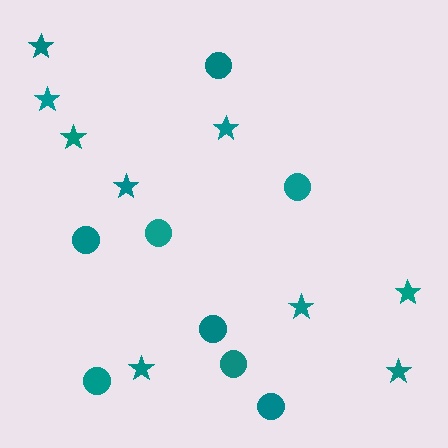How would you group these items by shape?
There are 2 groups: one group of stars (9) and one group of circles (8).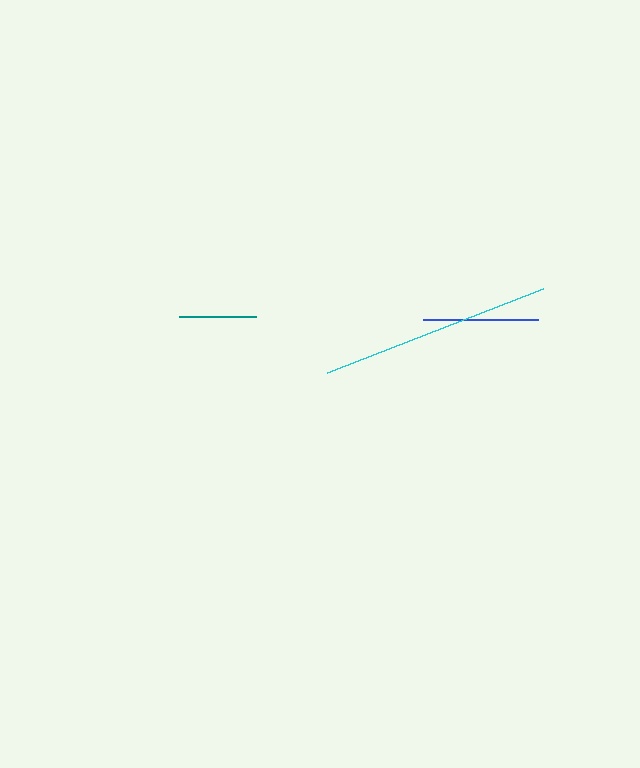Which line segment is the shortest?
The teal line is the shortest at approximately 77 pixels.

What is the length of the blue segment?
The blue segment is approximately 115 pixels long.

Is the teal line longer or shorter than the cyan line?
The cyan line is longer than the teal line.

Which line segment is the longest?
The cyan line is the longest at approximately 232 pixels.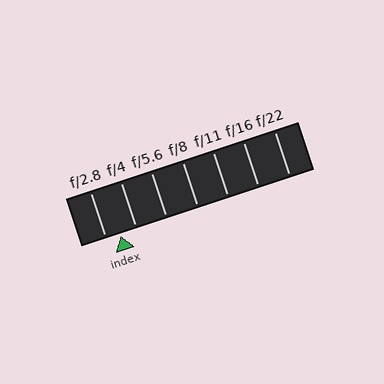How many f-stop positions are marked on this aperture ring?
There are 7 f-stop positions marked.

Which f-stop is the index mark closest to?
The index mark is closest to f/2.8.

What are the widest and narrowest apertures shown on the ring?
The widest aperture shown is f/2.8 and the narrowest is f/22.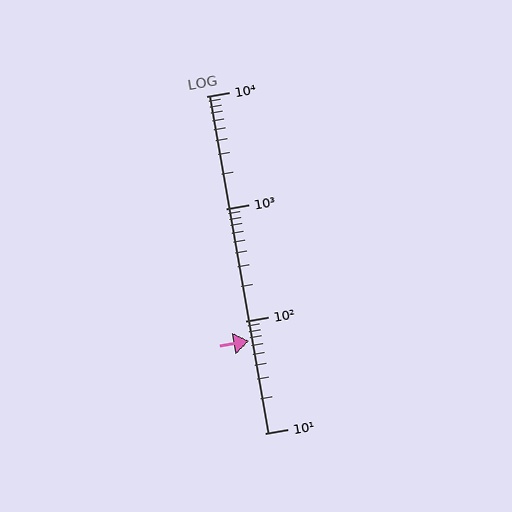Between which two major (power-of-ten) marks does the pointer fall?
The pointer is between 10 and 100.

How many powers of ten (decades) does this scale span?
The scale spans 3 decades, from 10 to 10000.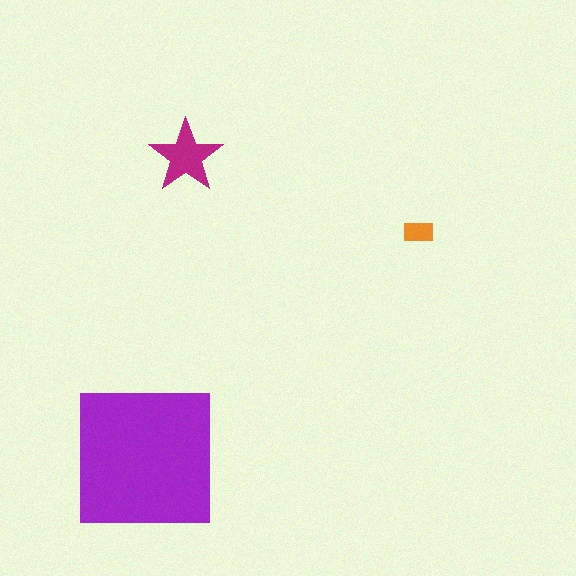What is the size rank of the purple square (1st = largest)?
1st.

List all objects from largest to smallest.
The purple square, the magenta star, the orange rectangle.